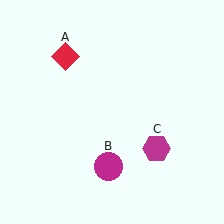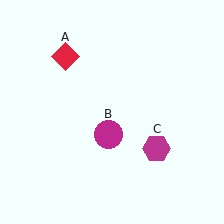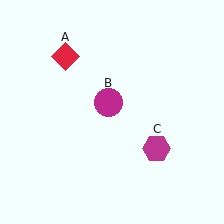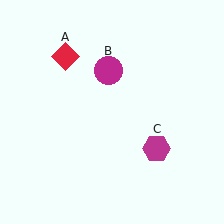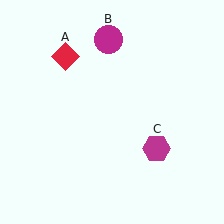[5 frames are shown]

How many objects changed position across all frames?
1 object changed position: magenta circle (object B).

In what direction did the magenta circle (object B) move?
The magenta circle (object B) moved up.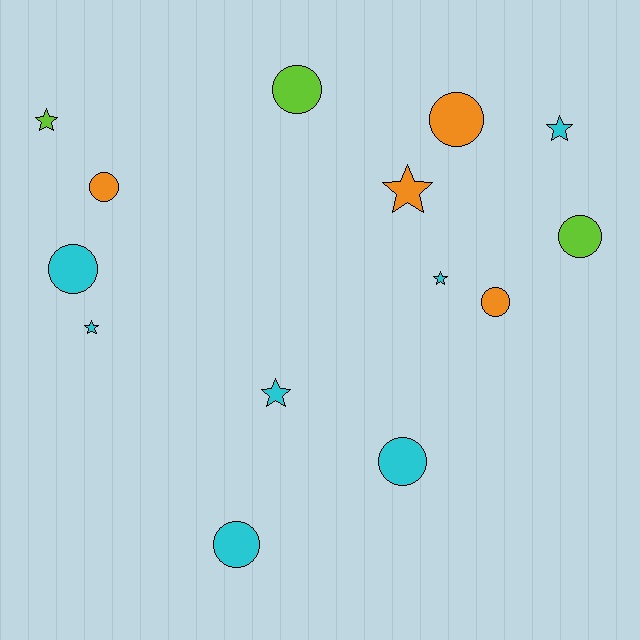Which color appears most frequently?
Cyan, with 7 objects.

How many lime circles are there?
There are 2 lime circles.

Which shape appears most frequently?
Circle, with 8 objects.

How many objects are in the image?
There are 14 objects.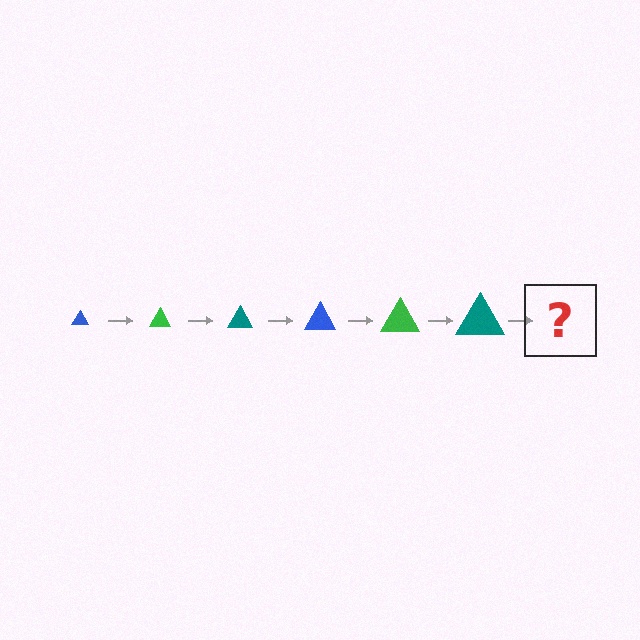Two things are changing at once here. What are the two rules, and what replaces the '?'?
The two rules are that the triangle grows larger each step and the color cycles through blue, green, and teal. The '?' should be a blue triangle, larger than the previous one.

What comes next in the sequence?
The next element should be a blue triangle, larger than the previous one.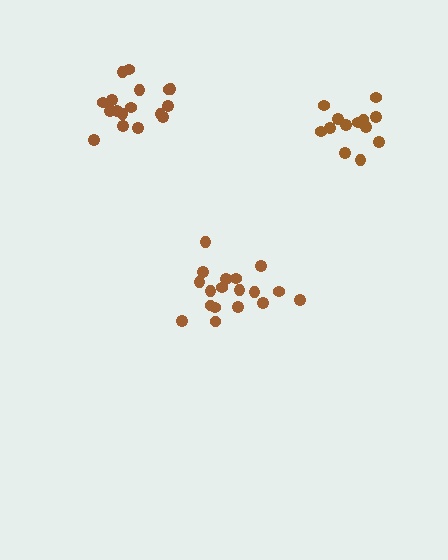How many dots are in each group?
Group 1: 17 dots, Group 2: 18 dots, Group 3: 13 dots (48 total).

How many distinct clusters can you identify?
There are 3 distinct clusters.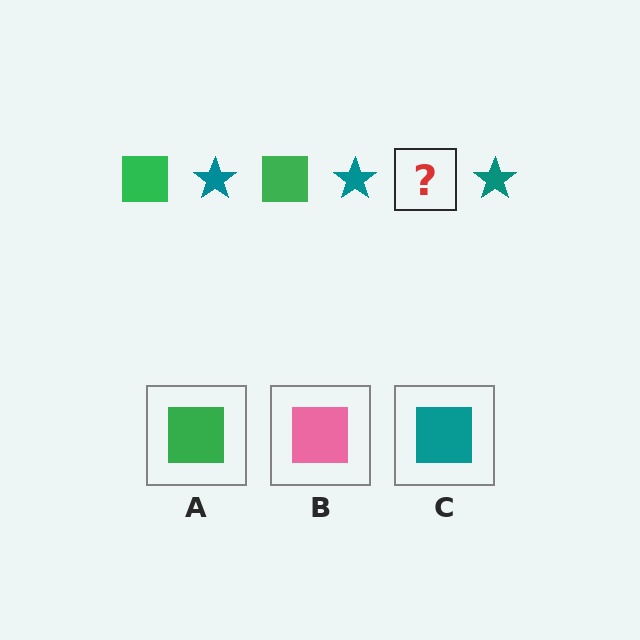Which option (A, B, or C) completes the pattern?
A.